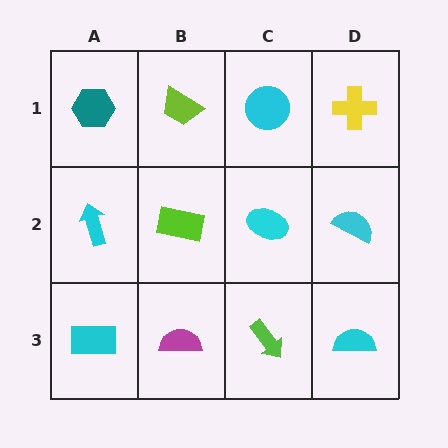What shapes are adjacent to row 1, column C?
A cyan ellipse (row 2, column C), a lime trapezoid (row 1, column B), a yellow cross (row 1, column D).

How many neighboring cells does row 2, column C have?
4.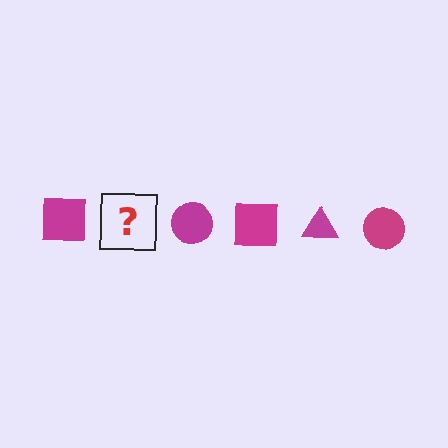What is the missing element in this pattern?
The missing element is a magenta triangle.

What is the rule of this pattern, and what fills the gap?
The rule is that the pattern cycles through square, triangle, circle shapes in magenta. The gap should be filled with a magenta triangle.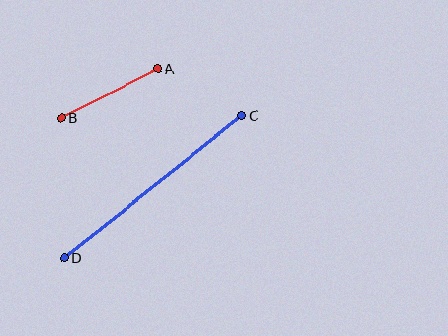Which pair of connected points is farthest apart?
Points C and D are farthest apart.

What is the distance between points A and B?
The distance is approximately 109 pixels.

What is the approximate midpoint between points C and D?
The midpoint is at approximately (153, 187) pixels.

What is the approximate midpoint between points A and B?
The midpoint is at approximately (110, 93) pixels.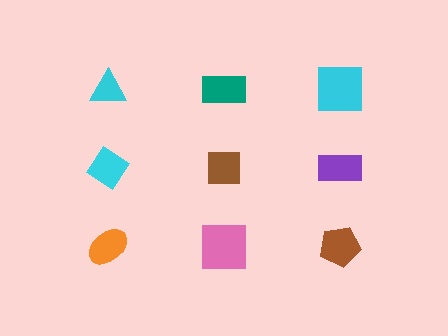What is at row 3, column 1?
An orange ellipse.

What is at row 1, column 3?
A cyan square.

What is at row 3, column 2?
A pink square.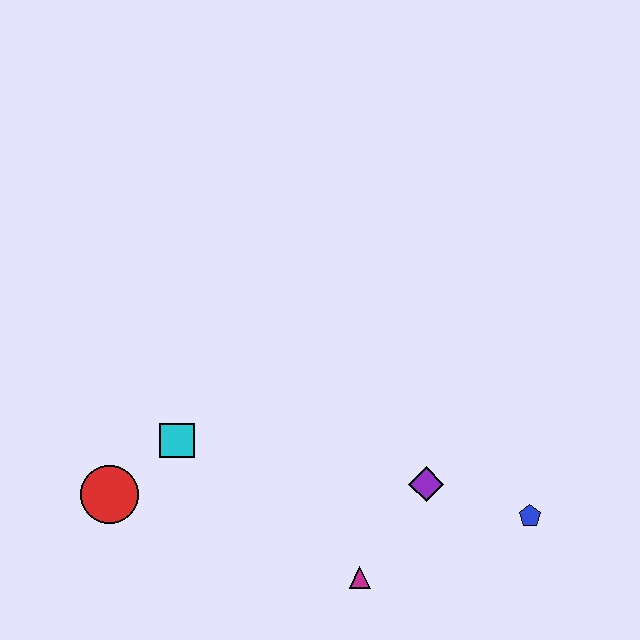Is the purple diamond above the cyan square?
No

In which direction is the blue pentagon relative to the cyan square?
The blue pentagon is to the right of the cyan square.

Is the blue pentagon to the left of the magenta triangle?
No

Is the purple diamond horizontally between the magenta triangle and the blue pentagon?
Yes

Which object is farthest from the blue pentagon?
The red circle is farthest from the blue pentagon.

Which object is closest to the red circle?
The cyan square is closest to the red circle.